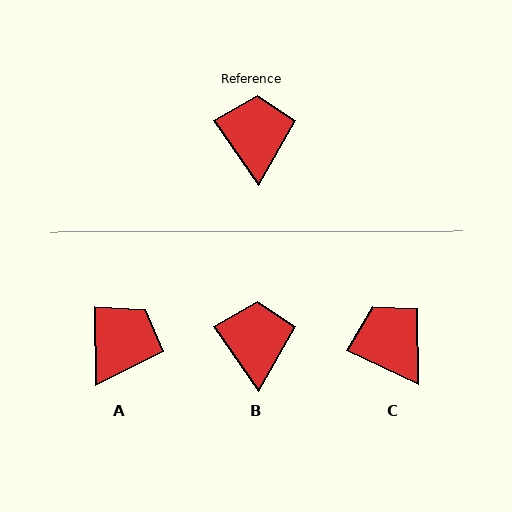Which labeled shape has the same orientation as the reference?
B.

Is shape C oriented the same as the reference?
No, it is off by about 30 degrees.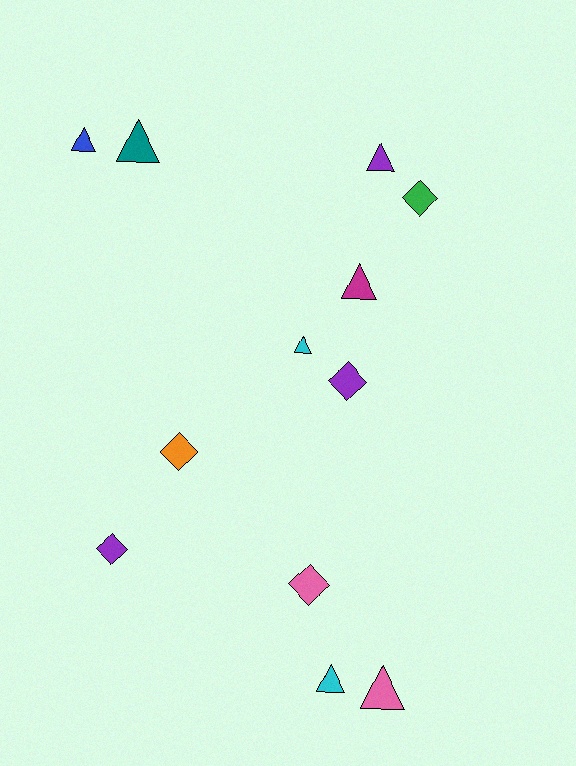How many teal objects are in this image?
There is 1 teal object.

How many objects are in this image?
There are 12 objects.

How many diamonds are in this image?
There are 5 diamonds.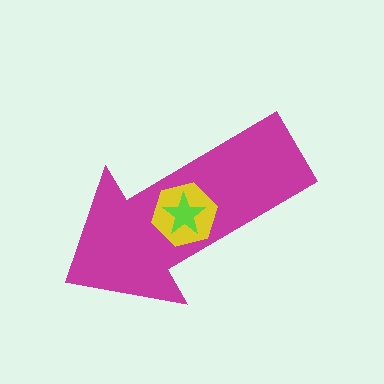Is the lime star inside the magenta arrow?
Yes.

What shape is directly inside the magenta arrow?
The yellow hexagon.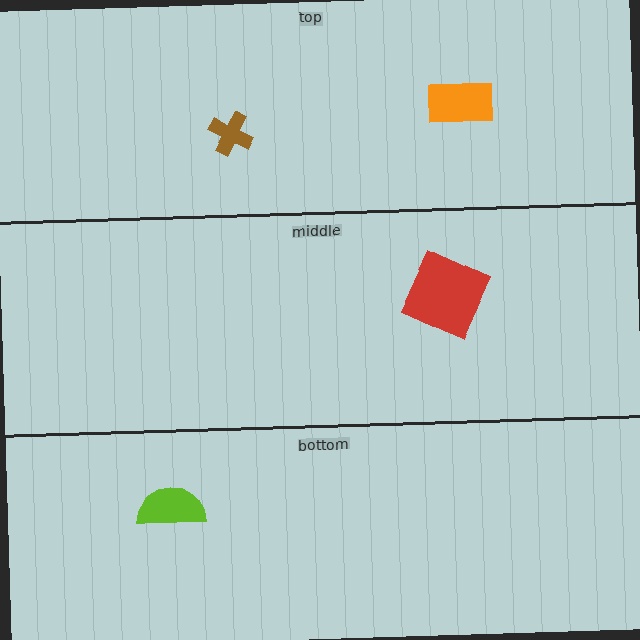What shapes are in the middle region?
The red square.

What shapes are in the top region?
The orange rectangle, the brown cross.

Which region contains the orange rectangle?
The top region.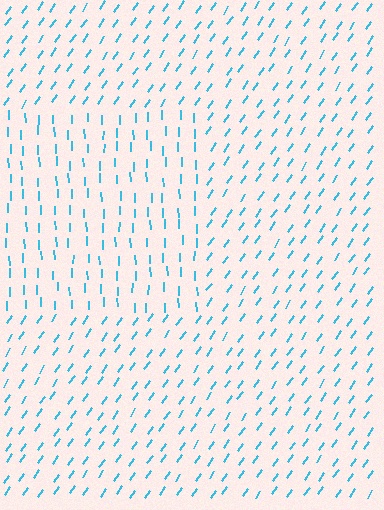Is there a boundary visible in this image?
Yes, there is a texture boundary formed by a change in line orientation.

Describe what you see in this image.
The image is filled with small cyan line segments. A rectangle region in the image has lines oriented differently from the surrounding lines, creating a visible texture boundary.